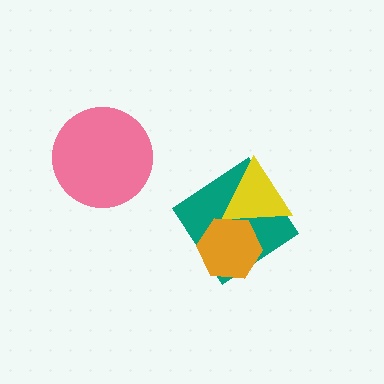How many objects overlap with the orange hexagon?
2 objects overlap with the orange hexagon.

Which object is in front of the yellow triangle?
The orange hexagon is in front of the yellow triangle.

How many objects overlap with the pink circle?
0 objects overlap with the pink circle.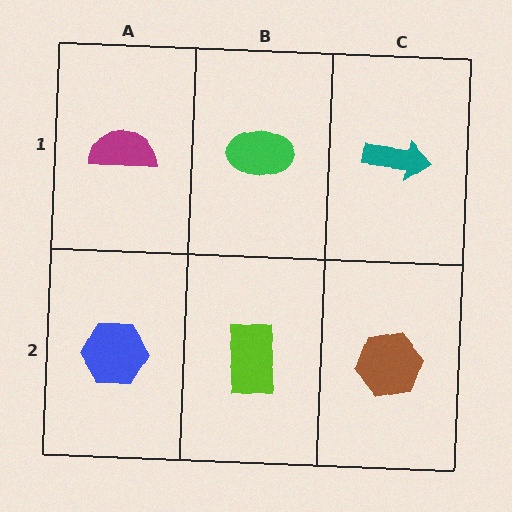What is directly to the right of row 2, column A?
A lime rectangle.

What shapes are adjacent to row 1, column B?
A lime rectangle (row 2, column B), a magenta semicircle (row 1, column A), a teal arrow (row 1, column C).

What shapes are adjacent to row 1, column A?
A blue hexagon (row 2, column A), a green ellipse (row 1, column B).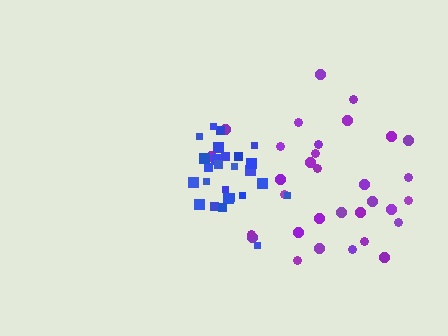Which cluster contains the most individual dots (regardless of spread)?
Purple (32).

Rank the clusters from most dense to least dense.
blue, purple.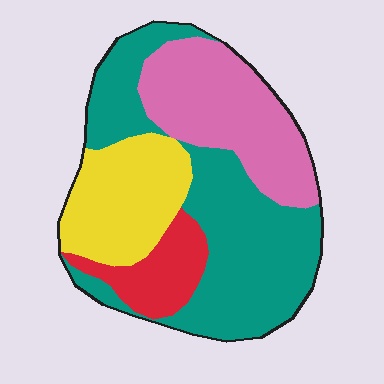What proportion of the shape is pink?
Pink takes up about one quarter (1/4) of the shape.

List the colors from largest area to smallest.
From largest to smallest: teal, pink, yellow, red.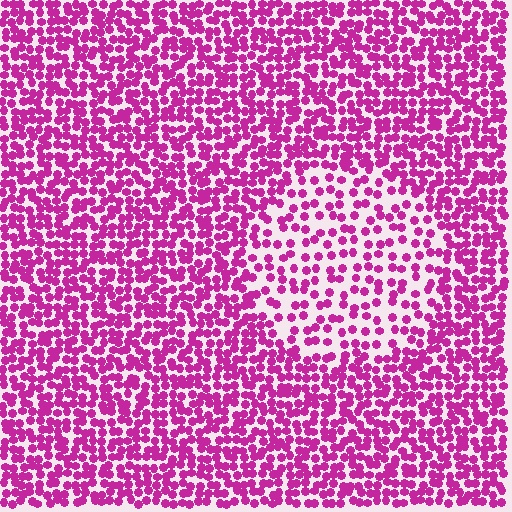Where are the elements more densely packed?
The elements are more densely packed outside the circle boundary.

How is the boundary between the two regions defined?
The boundary is defined by a change in element density (approximately 2.0x ratio). All elements are the same color, size, and shape.